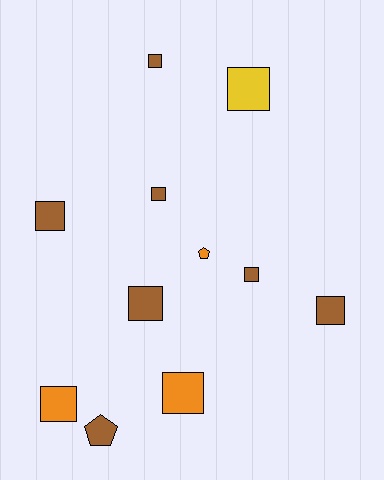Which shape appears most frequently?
Square, with 9 objects.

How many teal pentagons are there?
There are no teal pentagons.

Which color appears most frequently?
Brown, with 7 objects.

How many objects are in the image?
There are 11 objects.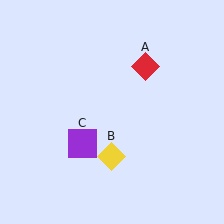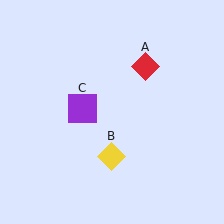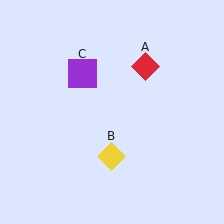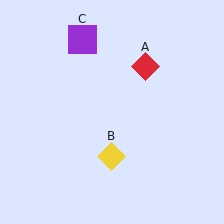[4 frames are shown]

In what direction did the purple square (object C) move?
The purple square (object C) moved up.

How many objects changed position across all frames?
1 object changed position: purple square (object C).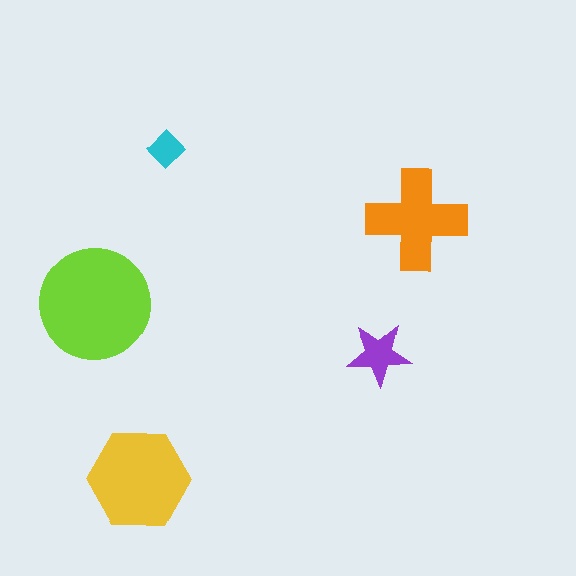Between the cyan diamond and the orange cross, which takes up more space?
The orange cross.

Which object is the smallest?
The cyan diamond.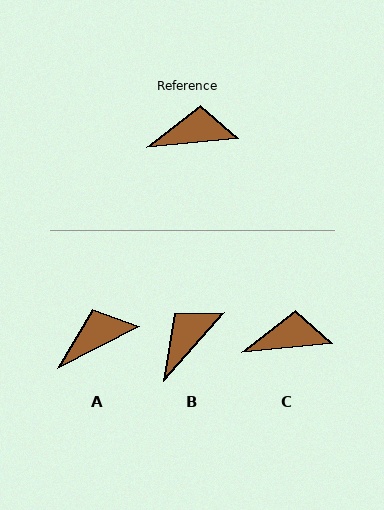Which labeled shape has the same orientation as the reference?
C.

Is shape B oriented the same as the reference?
No, it is off by about 43 degrees.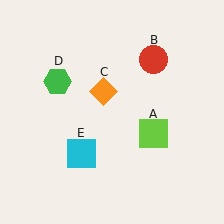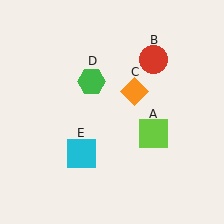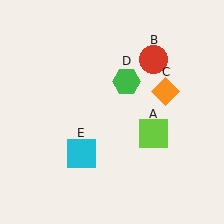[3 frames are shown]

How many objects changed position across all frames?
2 objects changed position: orange diamond (object C), green hexagon (object D).